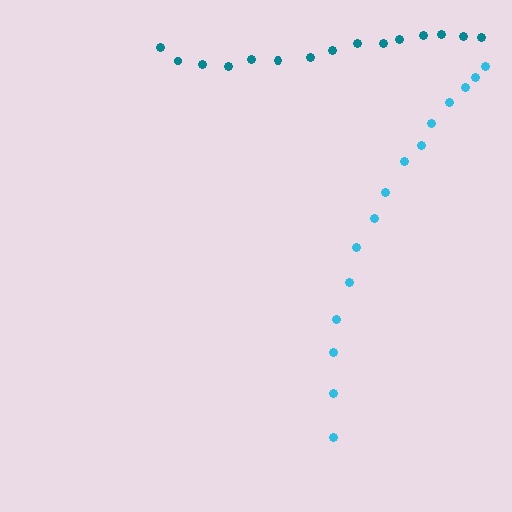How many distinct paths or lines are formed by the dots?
There are 2 distinct paths.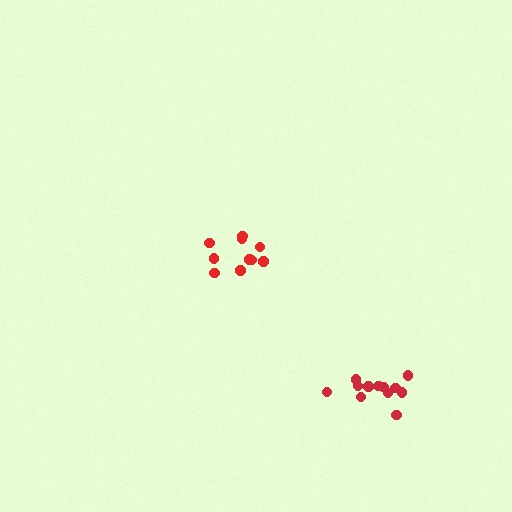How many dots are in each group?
Group 1: 12 dots, Group 2: 10 dots (22 total).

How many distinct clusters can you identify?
There are 2 distinct clusters.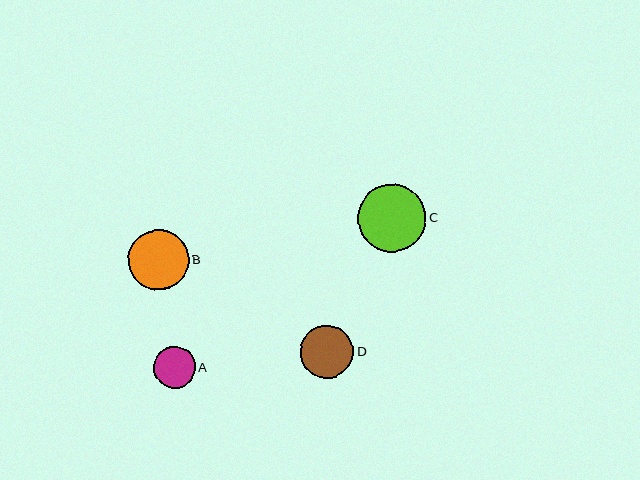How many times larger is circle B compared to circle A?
Circle B is approximately 1.4 times the size of circle A.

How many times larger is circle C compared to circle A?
Circle C is approximately 1.6 times the size of circle A.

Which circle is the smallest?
Circle A is the smallest with a size of approximately 42 pixels.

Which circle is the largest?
Circle C is the largest with a size of approximately 68 pixels.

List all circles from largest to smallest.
From largest to smallest: C, B, D, A.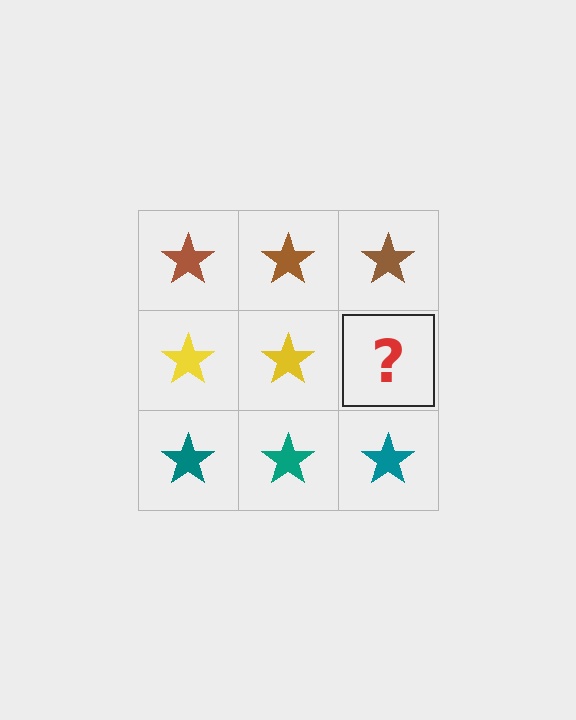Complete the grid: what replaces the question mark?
The question mark should be replaced with a yellow star.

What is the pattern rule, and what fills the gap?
The rule is that each row has a consistent color. The gap should be filled with a yellow star.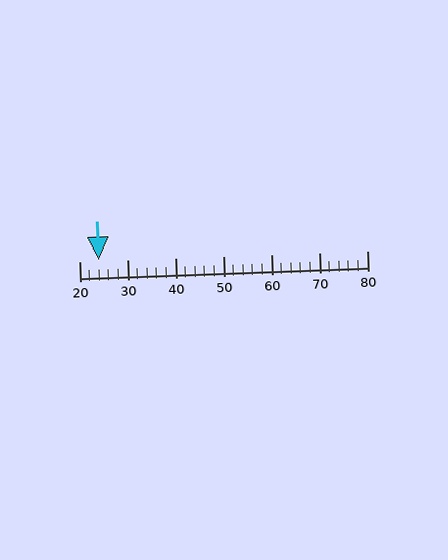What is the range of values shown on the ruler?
The ruler shows values from 20 to 80.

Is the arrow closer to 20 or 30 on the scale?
The arrow is closer to 20.